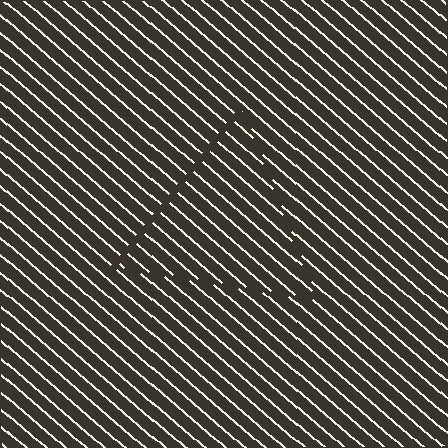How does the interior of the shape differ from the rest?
The interior of the shape contains the same grating, shifted by half a period — the contour is defined by the phase discontinuity where line-ends from the inner and outer gratings abut.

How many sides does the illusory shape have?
3 sides — the line-ends trace a triangle.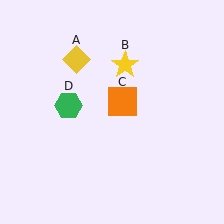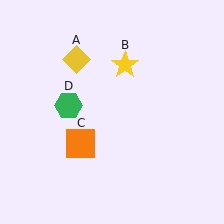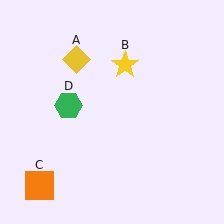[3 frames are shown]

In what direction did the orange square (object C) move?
The orange square (object C) moved down and to the left.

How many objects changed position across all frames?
1 object changed position: orange square (object C).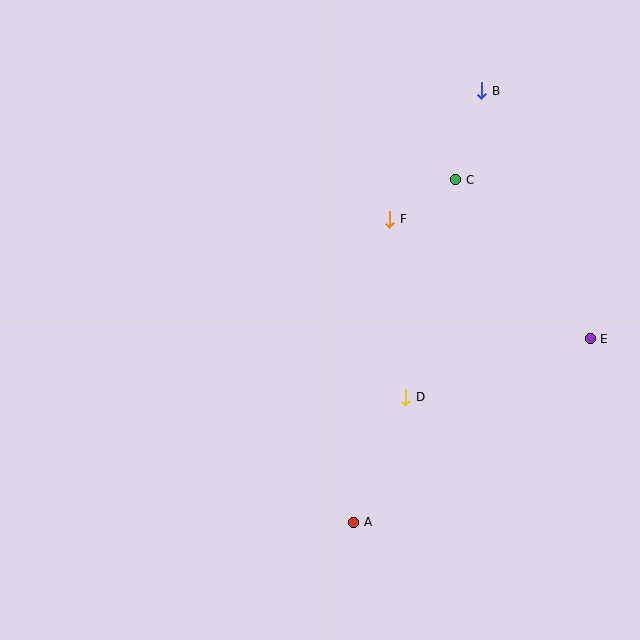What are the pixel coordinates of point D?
Point D is at (406, 397).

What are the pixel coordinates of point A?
Point A is at (354, 522).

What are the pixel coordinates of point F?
Point F is at (390, 219).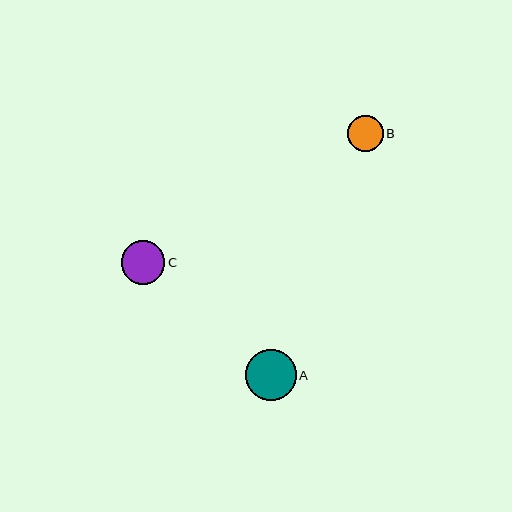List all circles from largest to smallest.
From largest to smallest: A, C, B.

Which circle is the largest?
Circle A is the largest with a size of approximately 51 pixels.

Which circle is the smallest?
Circle B is the smallest with a size of approximately 36 pixels.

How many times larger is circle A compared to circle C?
Circle A is approximately 1.2 times the size of circle C.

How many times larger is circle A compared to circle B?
Circle A is approximately 1.4 times the size of circle B.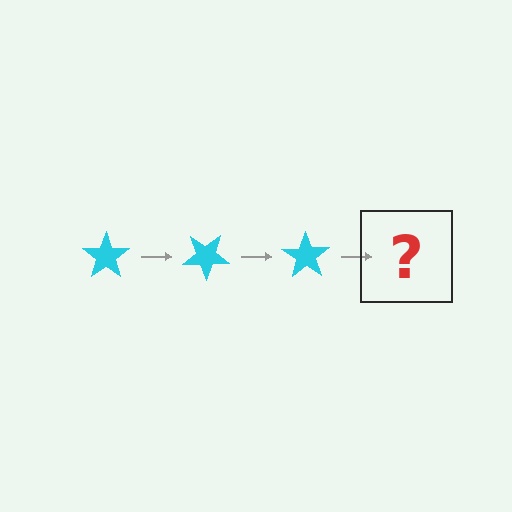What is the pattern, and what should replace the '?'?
The pattern is that the star rotates 35 degrees each step. The '?' should be a cyan star rotated 105 degrees.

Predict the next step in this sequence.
The next step is a cyan star rotated 105 degrees.